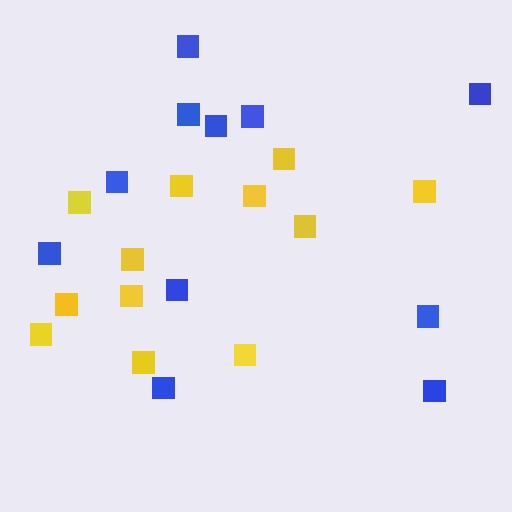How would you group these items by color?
There are 2 groups: one group of yellow squares (12) and one group of blue squares (11).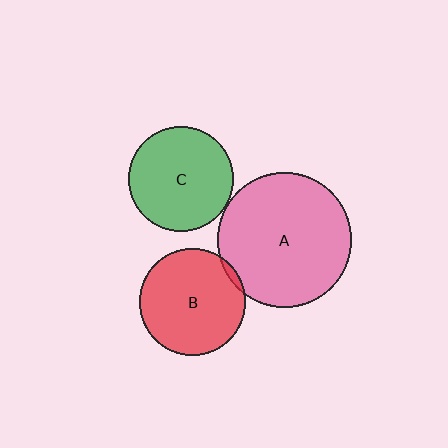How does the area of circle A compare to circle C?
Approximately 1.6 times.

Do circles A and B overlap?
Yes.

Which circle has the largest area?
Circle A (pink).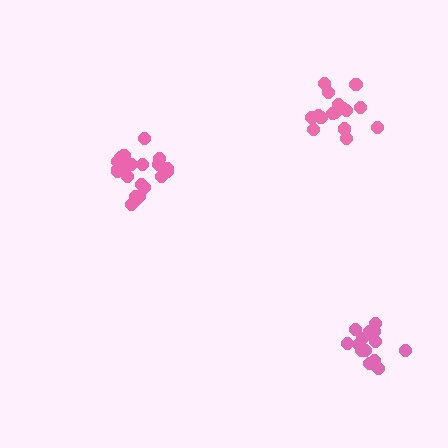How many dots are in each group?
Group 1: 21 dots, Group 2: 17 dots, Group 3: 15 dots (53 total).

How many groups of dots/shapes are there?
There are 3 groups.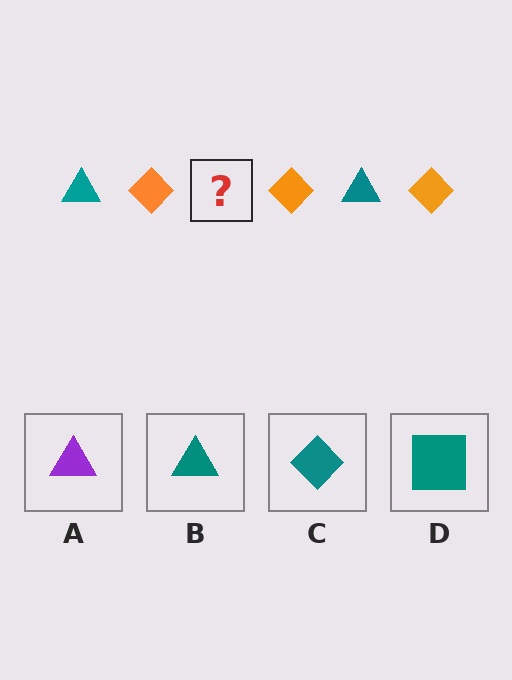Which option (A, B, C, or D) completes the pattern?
B.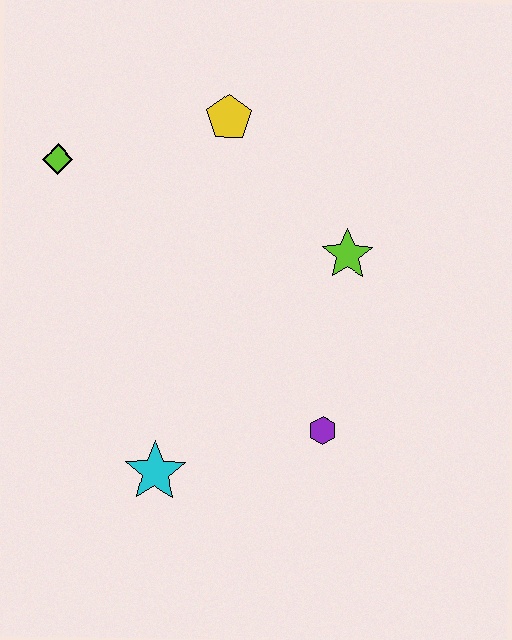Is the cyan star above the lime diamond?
No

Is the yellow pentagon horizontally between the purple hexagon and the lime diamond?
Yes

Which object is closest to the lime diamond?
The yellow pentagon is closest to the lime diamond.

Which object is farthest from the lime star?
The lime diamond is farthest from the lime star.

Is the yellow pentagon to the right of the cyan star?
Yes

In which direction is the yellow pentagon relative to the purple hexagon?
The yellow pentagon is above the purple hexagon.